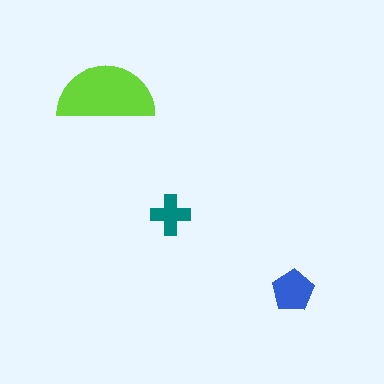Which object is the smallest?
The teal cross.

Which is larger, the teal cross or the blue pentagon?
The blue pentagon.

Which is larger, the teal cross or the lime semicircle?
The lime semicircle.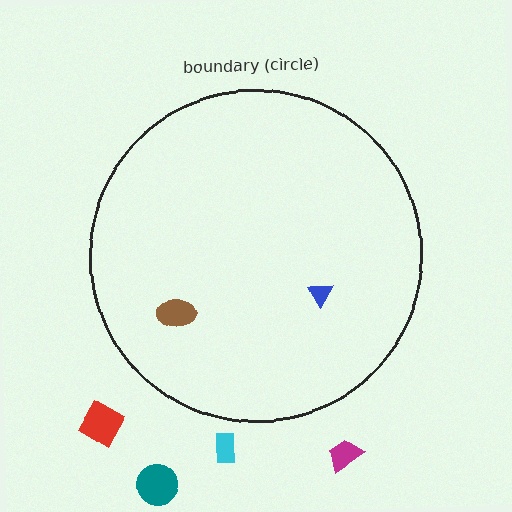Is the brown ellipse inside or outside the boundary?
Inside.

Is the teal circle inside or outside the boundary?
Outside.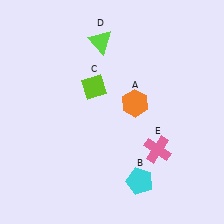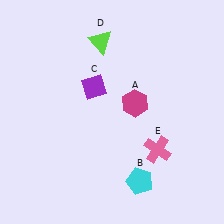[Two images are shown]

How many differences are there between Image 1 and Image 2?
There are 2 differences between the two images.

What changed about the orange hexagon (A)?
In Image 1, A is orange. In Image 2, it changed to magenta.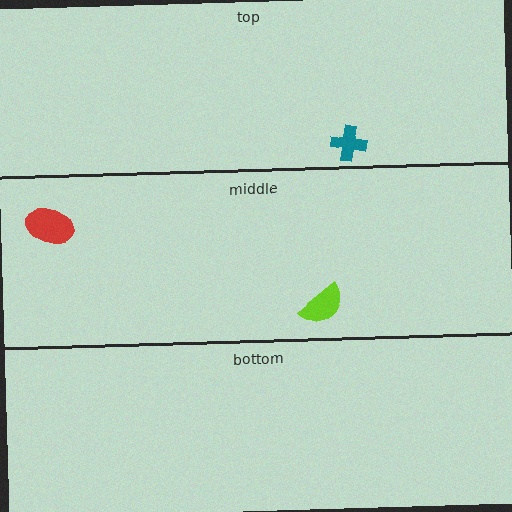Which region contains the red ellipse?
The middle region.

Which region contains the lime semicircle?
The middle region.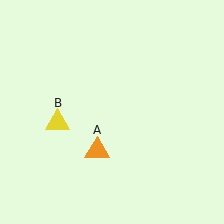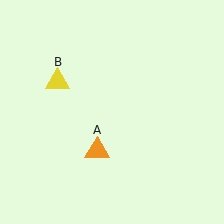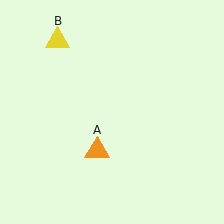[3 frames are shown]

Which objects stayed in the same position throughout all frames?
Orange triangle (object A) remained stationary.